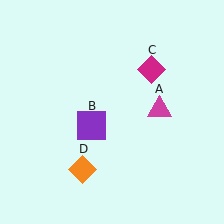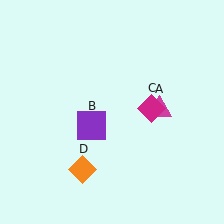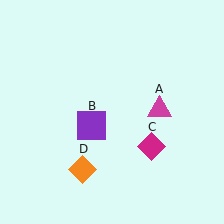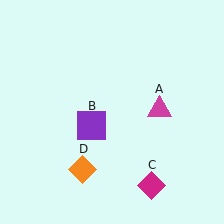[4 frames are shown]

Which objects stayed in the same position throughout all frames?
Magenta triangle (object A) and purple square (object B) and orange diamond (object D) remained stationary.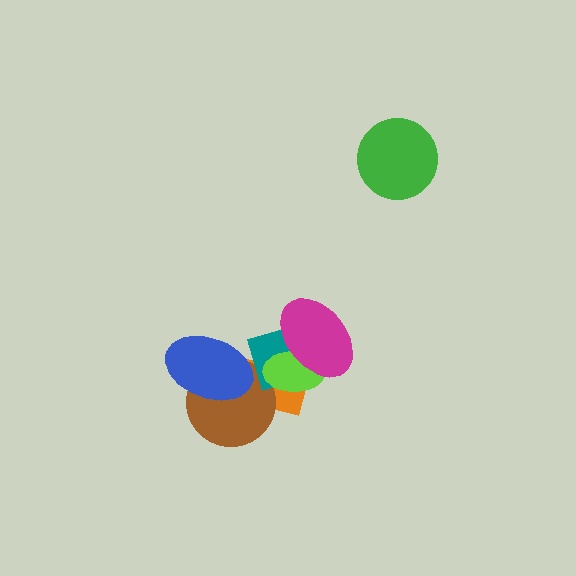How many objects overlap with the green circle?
0 objects overlap with the green circle.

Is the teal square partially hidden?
Yes, it is partially covered by another shape.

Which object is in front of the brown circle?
The blue ellipse is in front of the brown circle.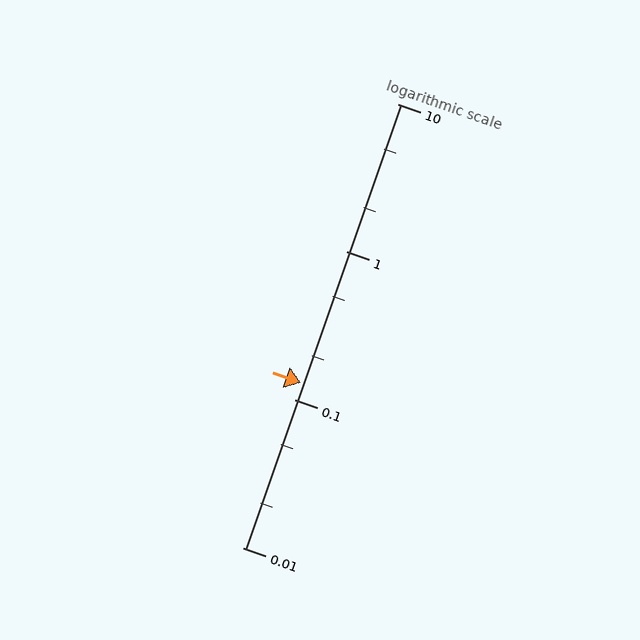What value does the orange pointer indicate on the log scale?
The pointer indicates approximately 0.13.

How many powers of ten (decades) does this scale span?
The scale spans 3 decades, from 0.01 to 10.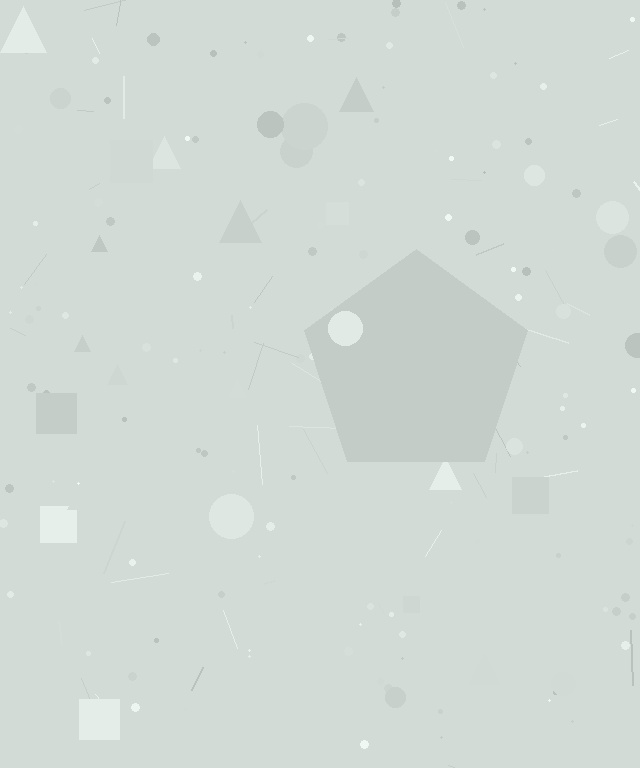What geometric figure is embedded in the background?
A pentagon is embedded in the background.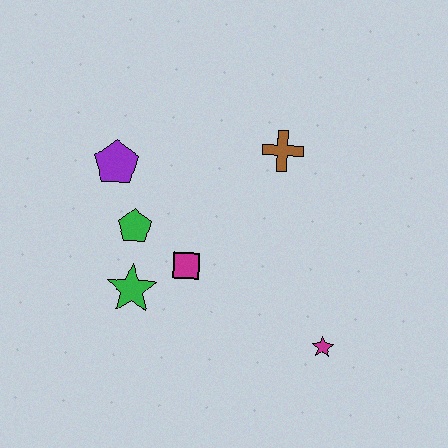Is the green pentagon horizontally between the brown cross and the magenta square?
No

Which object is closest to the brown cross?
The magenta square is closest to the brown cross.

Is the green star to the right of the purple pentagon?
Yes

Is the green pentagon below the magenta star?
No